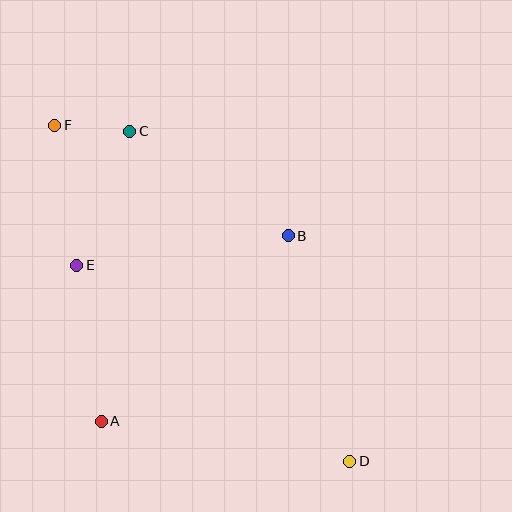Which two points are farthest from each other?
Points D and F are farthest from each other.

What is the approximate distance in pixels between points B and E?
The distance between B and E is approximately 213 pixels.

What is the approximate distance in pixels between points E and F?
The distance between E and F is approximately 142 pixels.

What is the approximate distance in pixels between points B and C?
The distance between B and C is approximately 190 pixels.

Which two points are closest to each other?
Points C and F are closest to each other.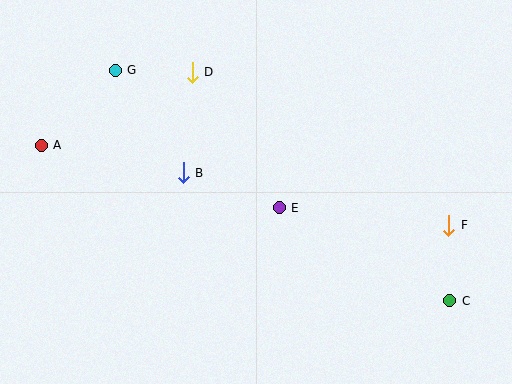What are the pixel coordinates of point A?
Point A is at (41, 145).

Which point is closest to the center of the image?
Point E at (279, 208) is closest to the center.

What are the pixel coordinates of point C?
Point C is at (450, 301).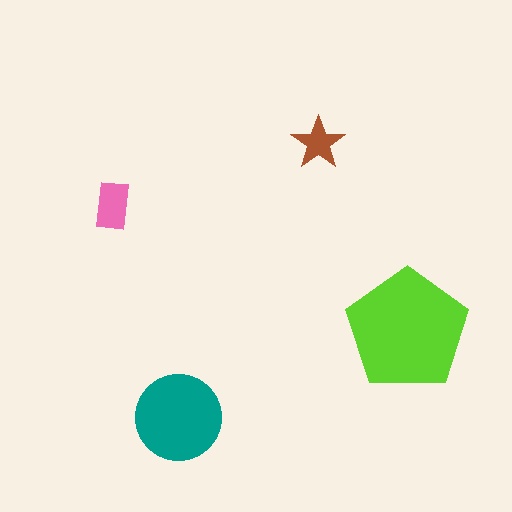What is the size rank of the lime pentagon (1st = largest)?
1st.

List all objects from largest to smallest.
The lime pentagon, the teal circle, the pink rectangle, the brown star.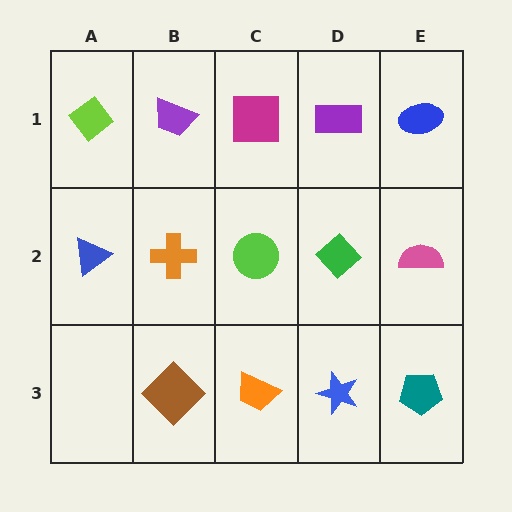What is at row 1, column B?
A purple trapezoid.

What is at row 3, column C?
An orange trapezoid.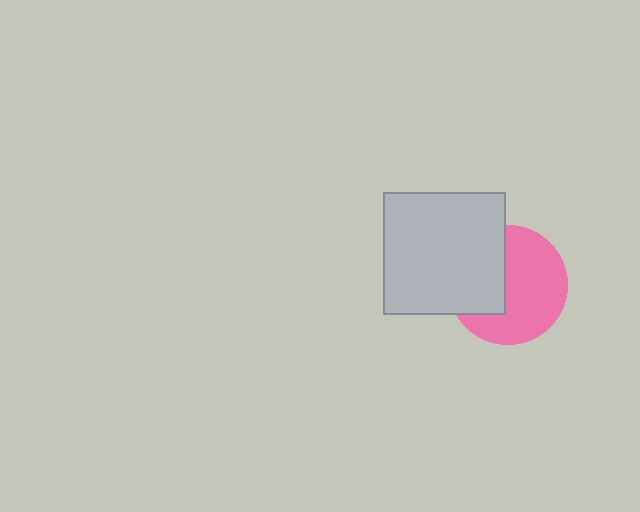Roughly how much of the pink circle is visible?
About half of it is visible (roughly 61%).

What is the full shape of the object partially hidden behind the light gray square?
The partially hidden object is a pink circle.